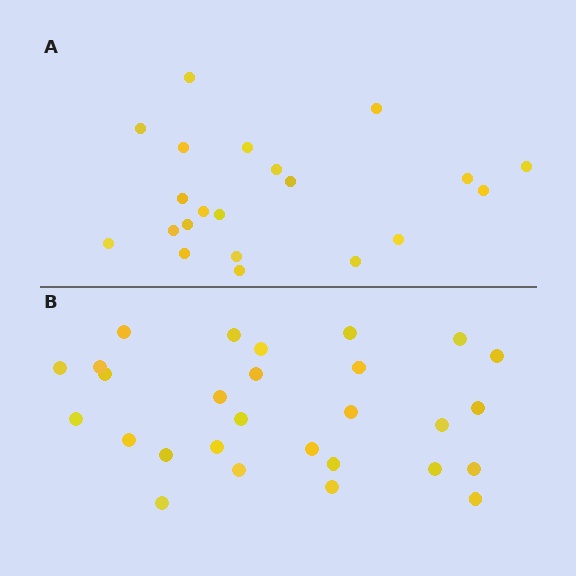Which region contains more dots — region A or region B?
Region B (the bottom region) has more dots.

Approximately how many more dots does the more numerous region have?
Region B has roughly 8 or so more dots than region A.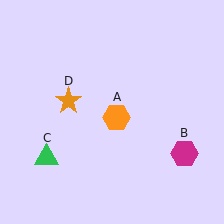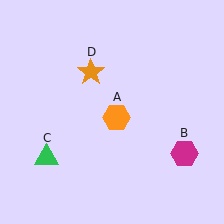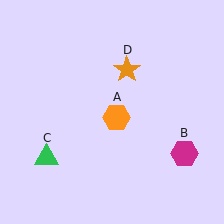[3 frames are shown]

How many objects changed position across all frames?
1 object changed position: orange star (object D).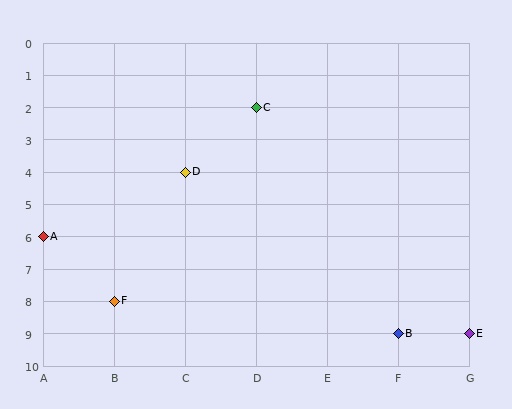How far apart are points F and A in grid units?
Points F and A are 1 column and 2 rows apart (about 2.2 grid units diagonally).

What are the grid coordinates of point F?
Point F is at grid coordinates (B, 8).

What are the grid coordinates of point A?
Point A is at grid coordinates (A, 6).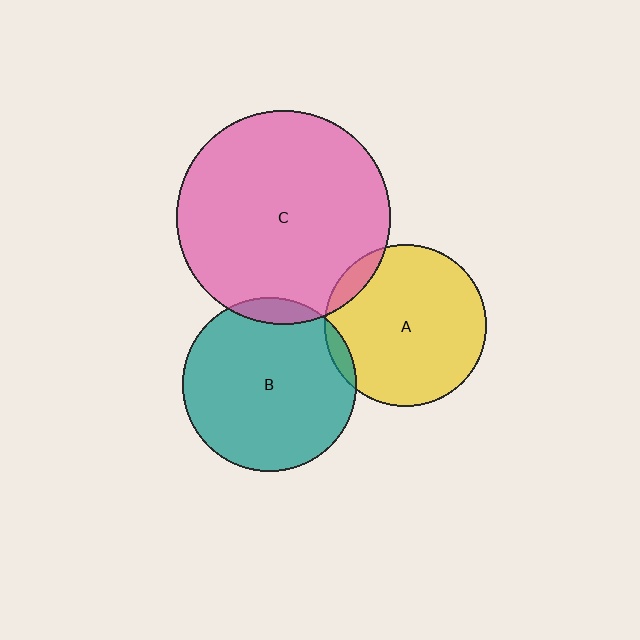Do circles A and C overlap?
Yes.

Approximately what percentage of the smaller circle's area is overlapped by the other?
Approximately 5%.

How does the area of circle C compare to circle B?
Approximately 1.5 times.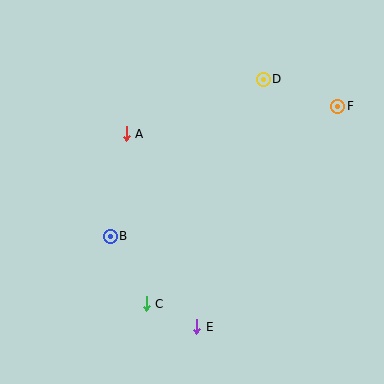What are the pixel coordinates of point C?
Point C is at (146, 304).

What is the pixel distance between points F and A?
The distance between F and A is 213 pixels.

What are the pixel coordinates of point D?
Point D is at (263, 79).